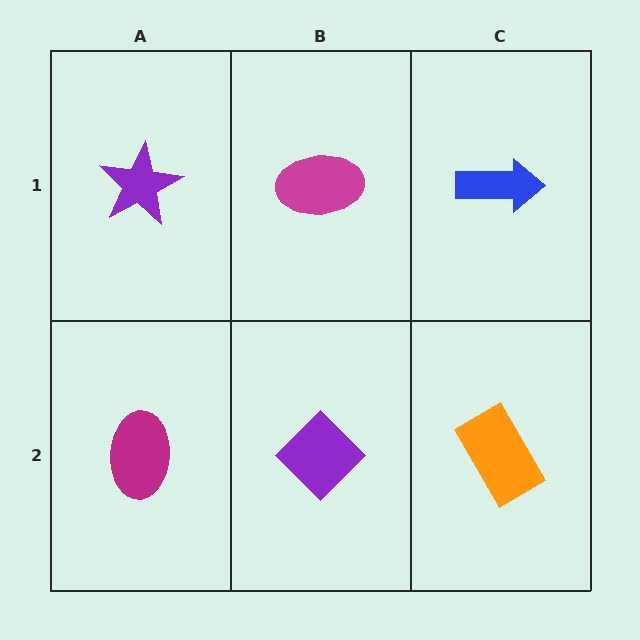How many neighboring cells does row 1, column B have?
3.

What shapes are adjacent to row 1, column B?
A purple diamond (row 2, column B), a purple star (row 1, column A), a blue arrow (row 1, column C).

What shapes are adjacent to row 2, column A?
A purple star (row 1, column A), a purple diamond (row 2, column B).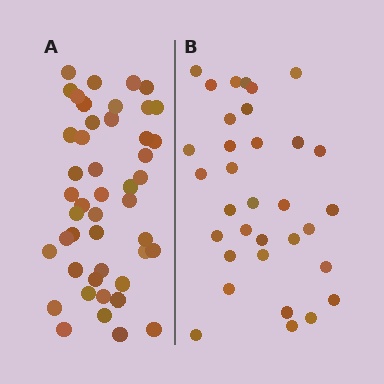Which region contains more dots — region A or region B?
Region A (the left region) has more dots.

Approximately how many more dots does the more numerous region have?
Region A has approximately 15 more dots than region B.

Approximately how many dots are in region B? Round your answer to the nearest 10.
About 30 dots. (The exact count is 33, which rounds to 30.)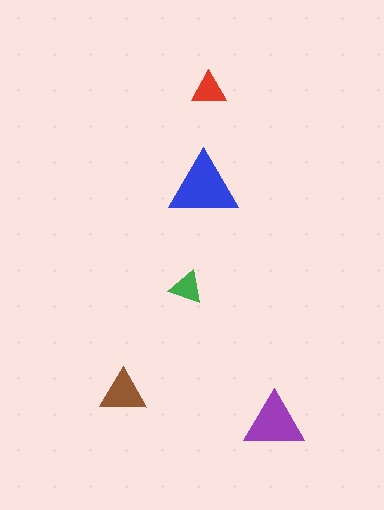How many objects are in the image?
There are 5 objects in the image.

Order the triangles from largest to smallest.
the blue one, the purple one, the brown one, the red one, the green one.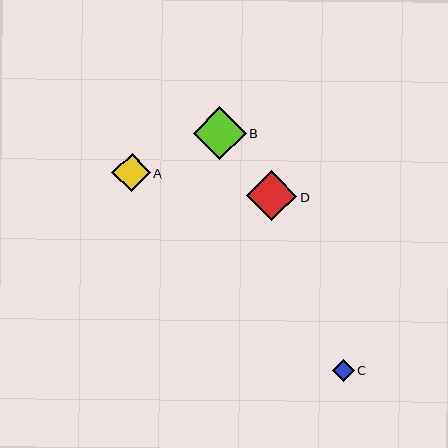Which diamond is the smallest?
Diamond C is the smallest with a size of approximately 21 pixels.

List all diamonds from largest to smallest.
From largest to smallest: B, D, A, C.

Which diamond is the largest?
Diamond B is the largest with a size of approximately 53 pixels.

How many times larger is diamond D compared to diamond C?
Diamond D is approximately 2.4 times the size of diamond C.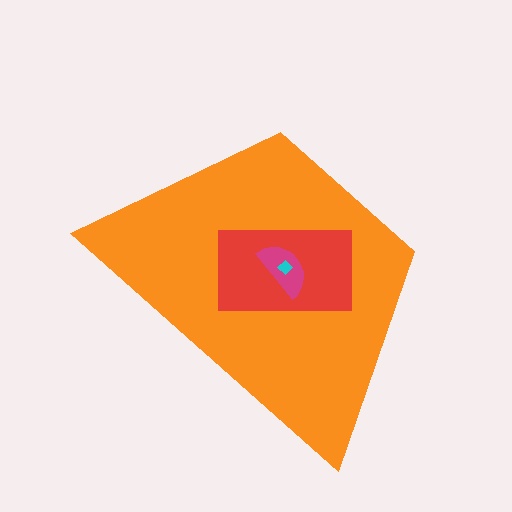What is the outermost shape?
The orange trapezoid.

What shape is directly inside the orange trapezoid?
The red rectangle.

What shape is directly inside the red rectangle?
The magenta semicircle.